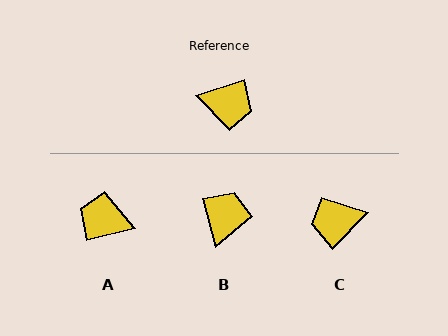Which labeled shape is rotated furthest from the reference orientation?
A, about 176 degrees away.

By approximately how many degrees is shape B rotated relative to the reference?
Approximately 87 degrees counter-clockwise.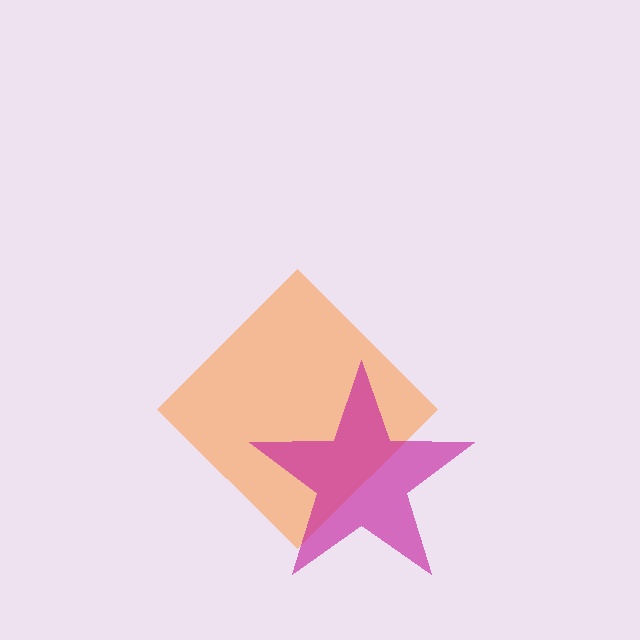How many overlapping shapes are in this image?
There are 2 overlapping shapes in the image.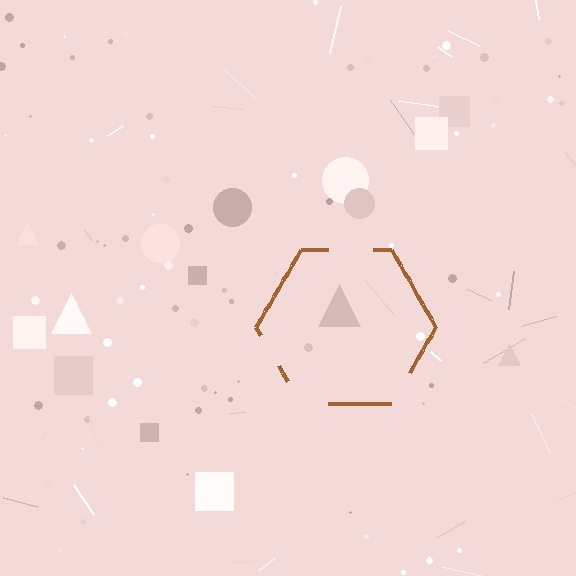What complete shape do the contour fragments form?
The contour fragments form a hexagon.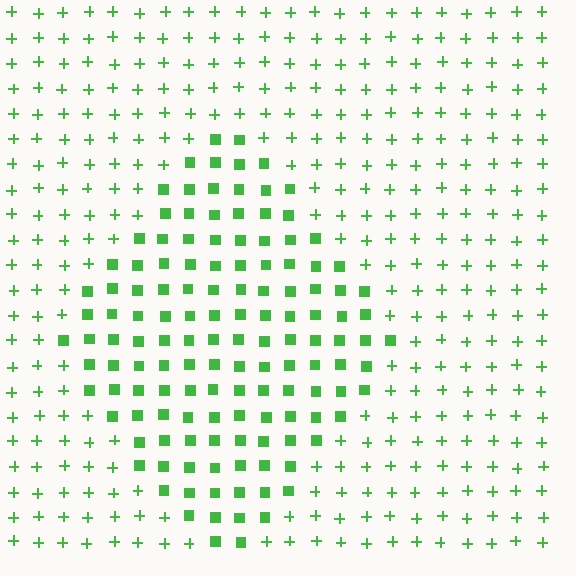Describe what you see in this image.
The image is filled with small green elements arranged in a uniform grid. A diamond-shaped region contains squares, while the surrounding area contains plus signs. The boundary is defined purely by the change in element shape.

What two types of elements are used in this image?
The image uses squares inside the diamond region and plus signs outside it.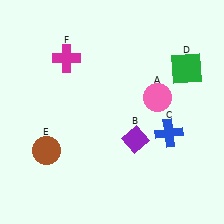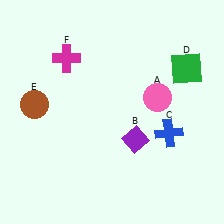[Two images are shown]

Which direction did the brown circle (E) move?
The brown circle (E) moved up.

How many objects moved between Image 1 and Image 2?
1 object moved between the two images.